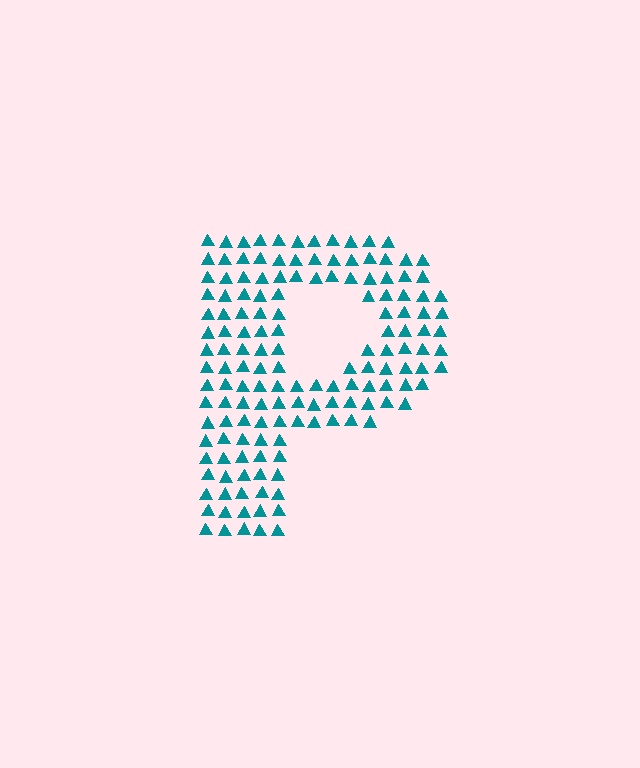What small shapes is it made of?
It is made of small triangles.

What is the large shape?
The large shape is the letter P.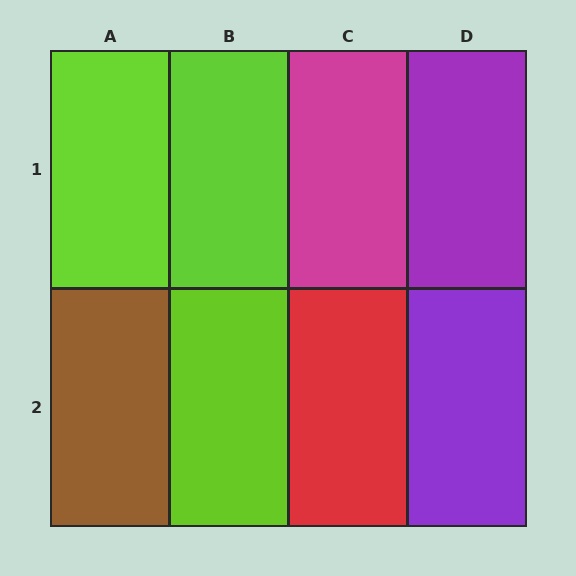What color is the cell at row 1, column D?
Purple.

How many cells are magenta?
1 cell is magenta.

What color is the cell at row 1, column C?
Magenta.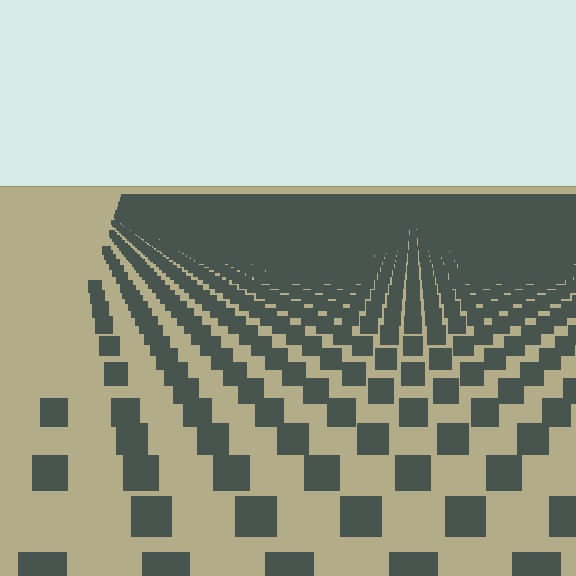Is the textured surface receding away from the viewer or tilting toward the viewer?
The surface is receding away from the viewer. Texture elements get smaller and denser toward the top.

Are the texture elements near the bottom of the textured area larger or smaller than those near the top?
Larger. Near the bottom, elements are closer to the viewer and appear at a bigger on-screen size.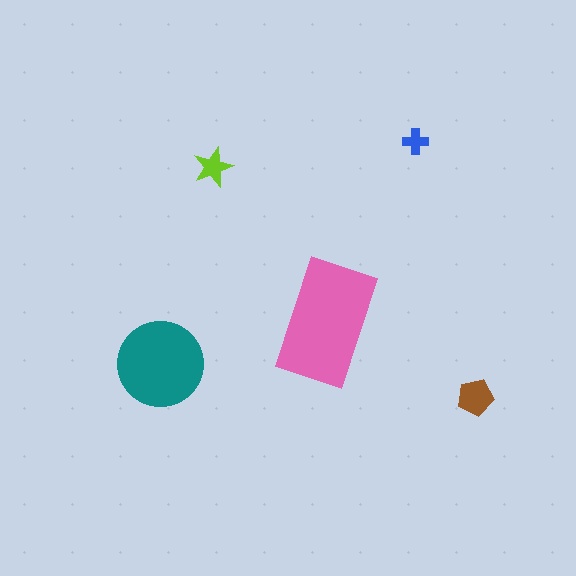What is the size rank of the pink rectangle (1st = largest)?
1st.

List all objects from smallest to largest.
The blue cross, the lime star, the brown pentagon, the teal circle, the pink rectangle.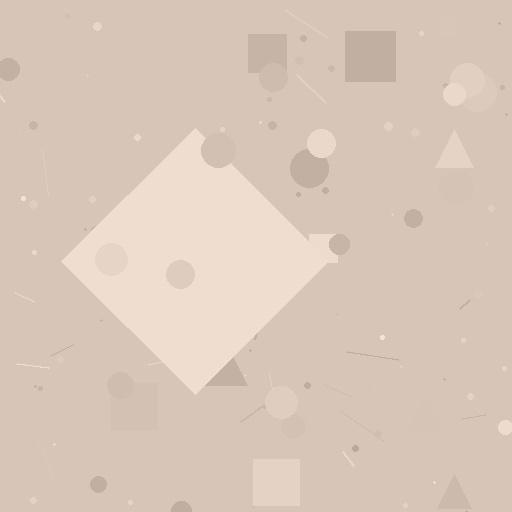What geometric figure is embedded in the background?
A diamond is embedded in the background.